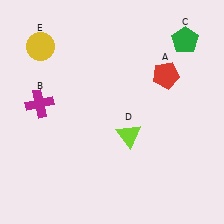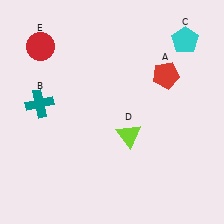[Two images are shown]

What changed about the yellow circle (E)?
In Image 1, E is yellow. In Image 2, it changed to red.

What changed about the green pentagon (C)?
In Image 1, C is green. In Image 2, it changed to cyan.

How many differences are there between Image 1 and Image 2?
There are 3 differences between the two images.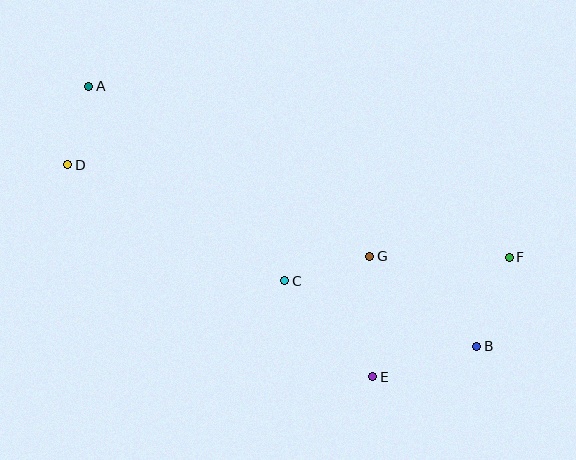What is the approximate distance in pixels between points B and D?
The distance between B and D is approximately 448 pixels.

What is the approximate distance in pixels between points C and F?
The distance between C and F is approximately 226 pixels.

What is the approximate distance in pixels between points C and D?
The distance between C and D is approximately 246 pixels.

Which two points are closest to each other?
Points A and D are closest to each other.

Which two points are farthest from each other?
Points A and B are farthest from each other.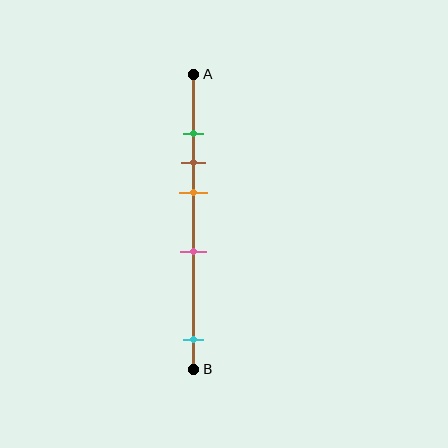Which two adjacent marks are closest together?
The green and brown marks are the closest adjacent pair.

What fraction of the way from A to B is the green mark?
The green mark is approximately 20% (0.2) of the way from A to B.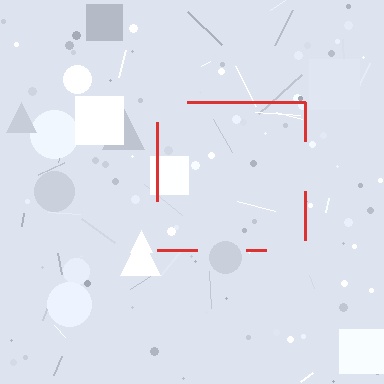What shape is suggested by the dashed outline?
The dashed outline suggests a square.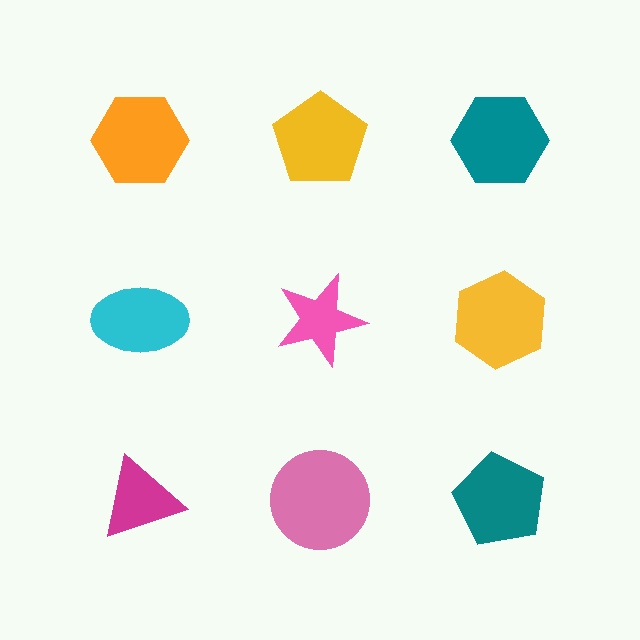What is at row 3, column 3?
A teal pentagon.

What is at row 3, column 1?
A magenta triangle.